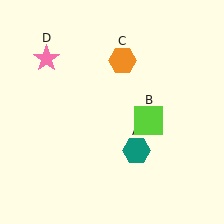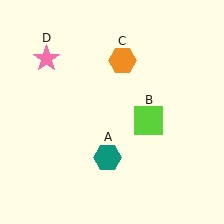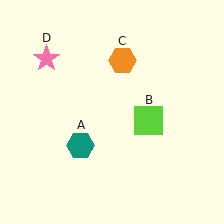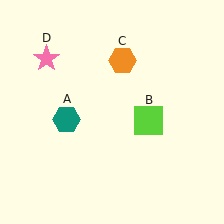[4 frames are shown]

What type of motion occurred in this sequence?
The teal hexagon (object A) rotated clockwise around the center of the scene.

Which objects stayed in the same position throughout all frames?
Lime square (object B) and orange hexagon (object C) and pink star (object D) remained stationary.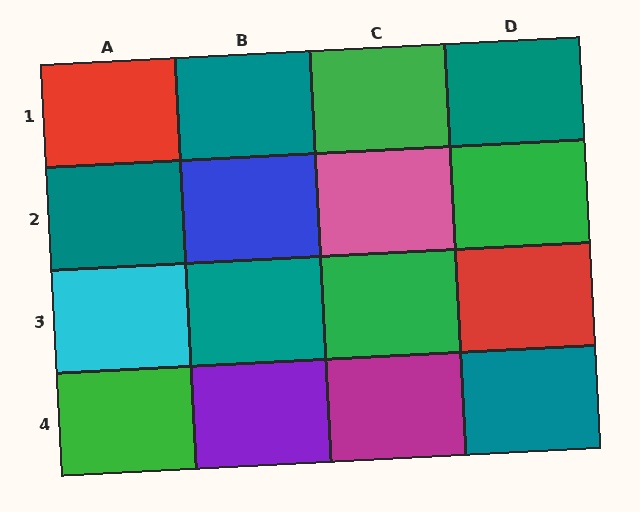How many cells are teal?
5 cells are teal.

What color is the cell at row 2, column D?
Green.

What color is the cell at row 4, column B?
Purple.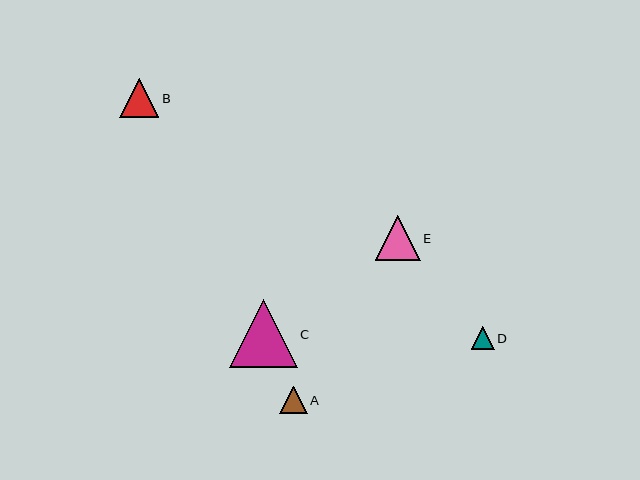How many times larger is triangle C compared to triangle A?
Triangle C is approximately 2.5 times the size of triangle A.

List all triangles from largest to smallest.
From largest to smallest: C, E, B, A, D.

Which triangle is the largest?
Triangle C is the largest with a size of approximately 68 pixels.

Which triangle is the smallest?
Triangle D is the smallest with a size of approximately 22 pixels.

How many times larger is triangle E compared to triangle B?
Triangle E is approximately 1.1 times the size of triangle B.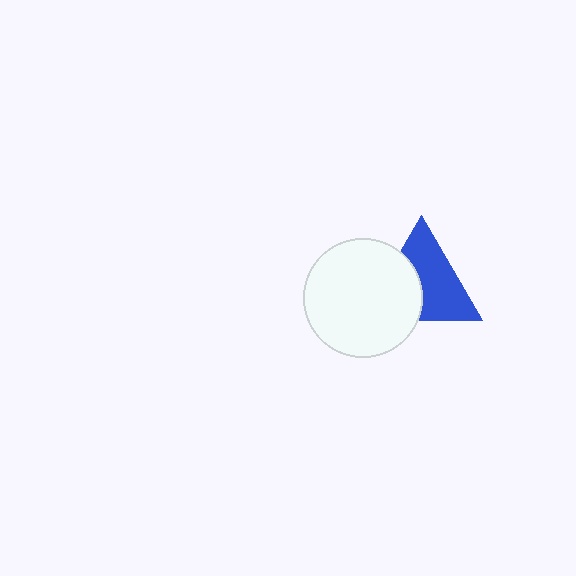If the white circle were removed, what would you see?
You would see the complete blue triangle.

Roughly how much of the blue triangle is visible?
About half of it is visible (roughly 60%).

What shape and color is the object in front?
The object in front is a white circle.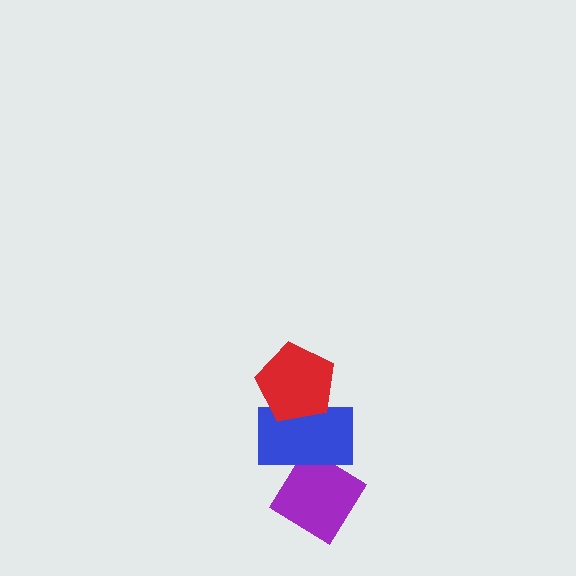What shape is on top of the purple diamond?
The blue rectangle is on top of the purple diamond.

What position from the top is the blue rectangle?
The blue rectangle is 2nd from the top.